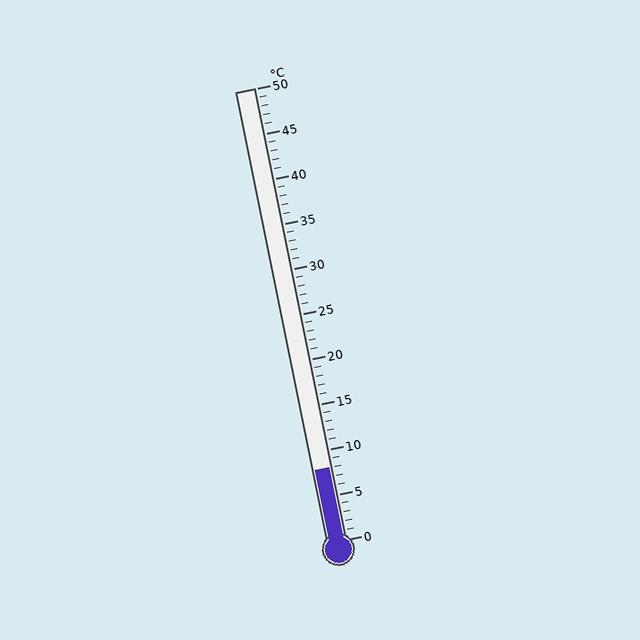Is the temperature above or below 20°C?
The temperature is below 20°C.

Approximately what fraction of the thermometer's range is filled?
The thermometer is filled to approximately 15% of its range.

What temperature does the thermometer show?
The thermometer shows approximately 8°C.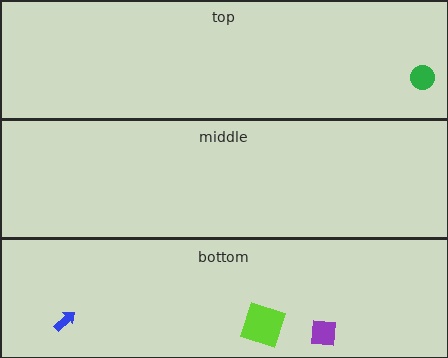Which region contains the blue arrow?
The bottom region.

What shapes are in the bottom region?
The purple square, the lime square, the blue arrow.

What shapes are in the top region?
The green circle.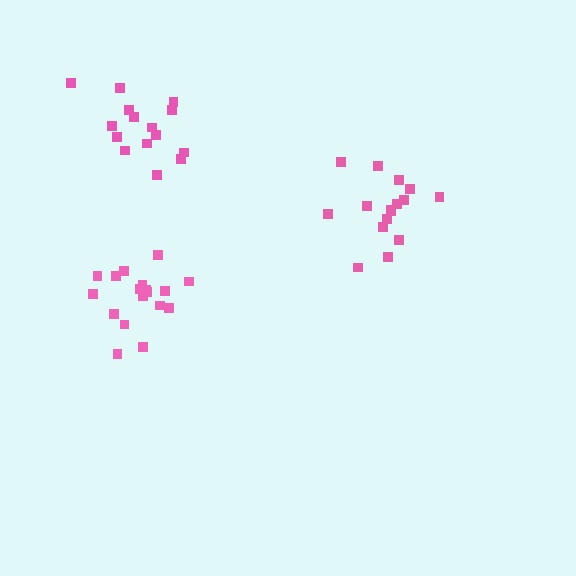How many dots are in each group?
Group 1: 15 dots, Group 2: 18 dots, Group 3: 16 dots (49 total).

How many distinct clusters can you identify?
There are 3 distinct clusters.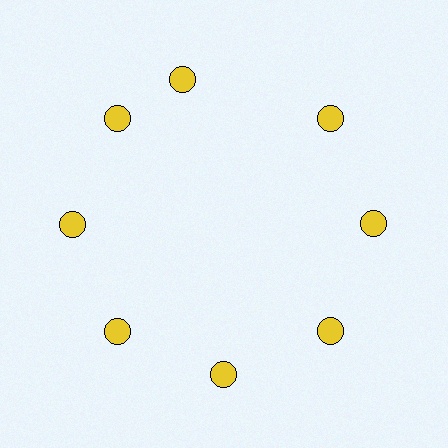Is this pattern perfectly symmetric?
No. The 8 yellow circles are arranged in a ring, but one element near the 12 o'clock position is rotated out of alignment along the ring, breaking the 8-fold rotational symmetry.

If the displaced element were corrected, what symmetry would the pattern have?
It would have 8-fold rotational symmetry — the pattern would map onto itself every 45 degrees.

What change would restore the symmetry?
The symmetry would be restored by rotating it back into even spacing with its neighbors so that all 8 circles sit at equal angles and equal distance from the center.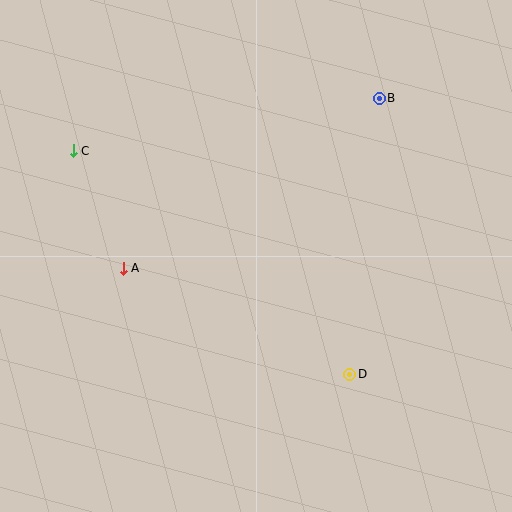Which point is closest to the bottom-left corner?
Point A is closest to the bottom-left corner.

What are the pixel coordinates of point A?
Point A is at (123, 268).